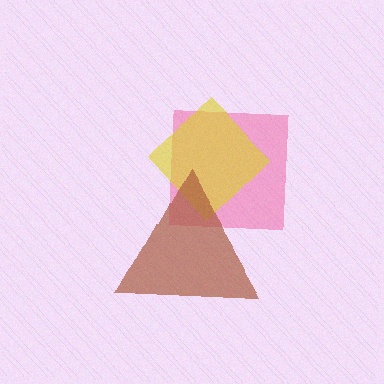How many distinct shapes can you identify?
There are 3 distinct shapes: a pink square, a yellow diamond, a brown triangle.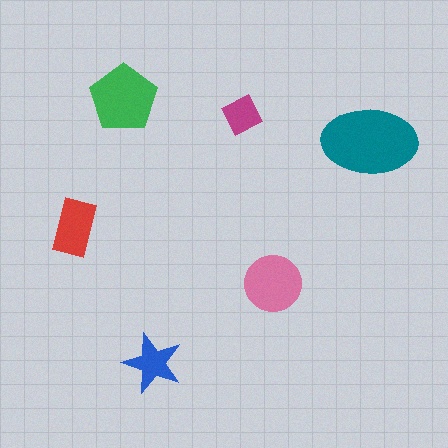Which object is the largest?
The teal ellipse.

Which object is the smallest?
The magenta diamond.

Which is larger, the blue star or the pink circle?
The pink circle.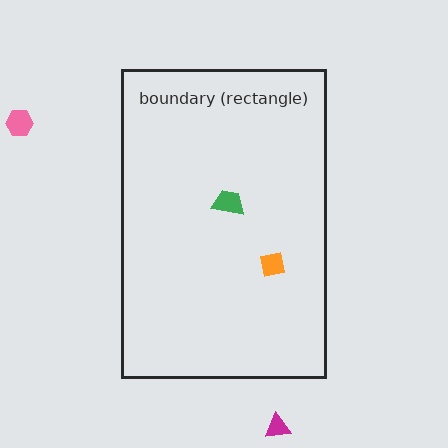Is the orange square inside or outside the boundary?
Inside.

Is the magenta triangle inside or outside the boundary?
Outside.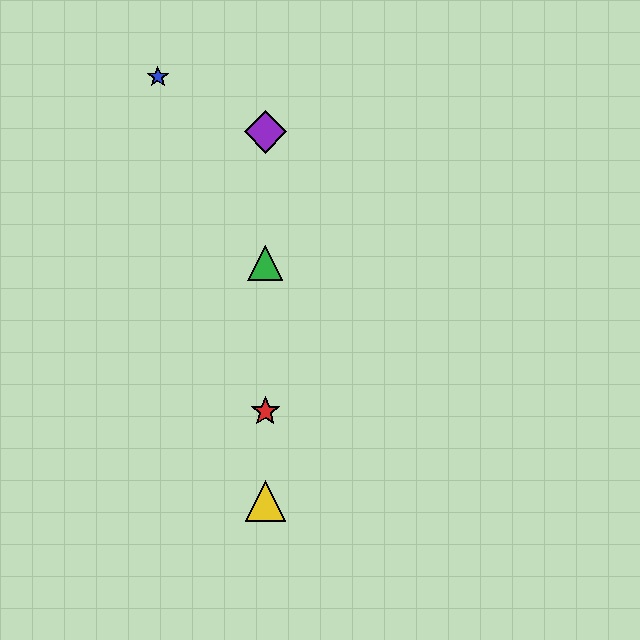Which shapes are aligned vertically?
The red star, the green triangle, the yellow triangle, the purple diamond are aligned vertically.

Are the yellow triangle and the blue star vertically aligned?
No, the yellow triangle is at x≈265 and the blue star is at x≈158.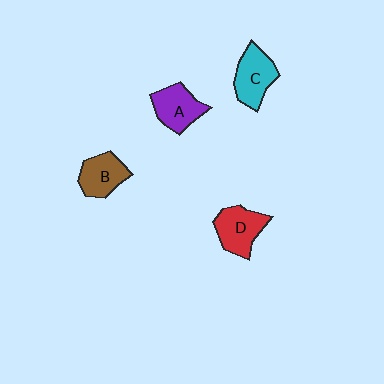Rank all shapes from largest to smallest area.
From largest to smallest: C (cyan), D (red), A (purple), B (brown).